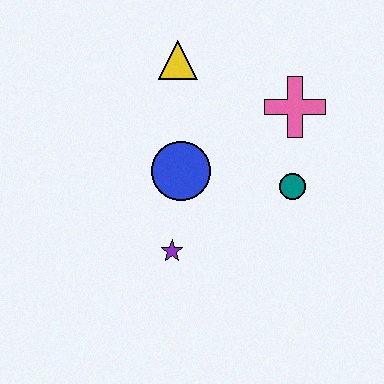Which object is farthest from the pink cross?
The purple star is farthest from the pink cross.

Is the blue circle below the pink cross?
Yes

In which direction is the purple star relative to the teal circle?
The purple star is to the left of the teal circle.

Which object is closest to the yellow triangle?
The blue circle is closest to the yellow triangle.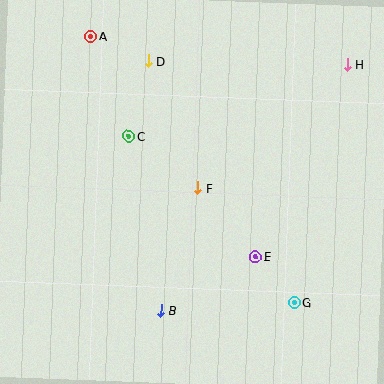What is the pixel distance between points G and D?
The distance between G and D is 283 pixels.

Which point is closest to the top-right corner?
Point H is closest to the top-right corner.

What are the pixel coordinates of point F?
Point F is at (198, 188).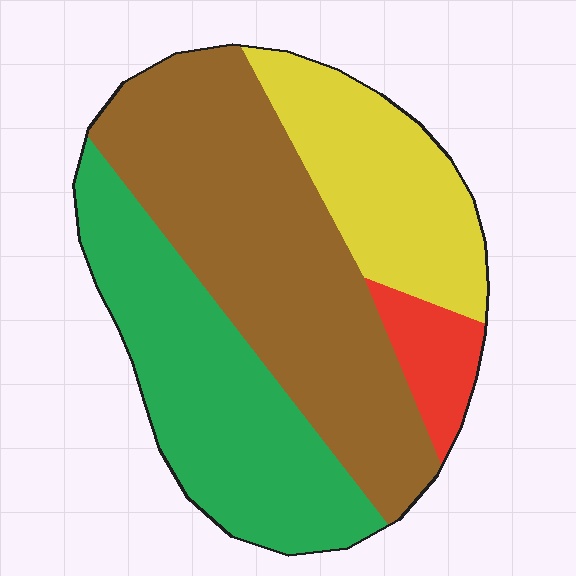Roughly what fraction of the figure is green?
Green covers roughly 30% of the figure.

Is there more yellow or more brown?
Brown.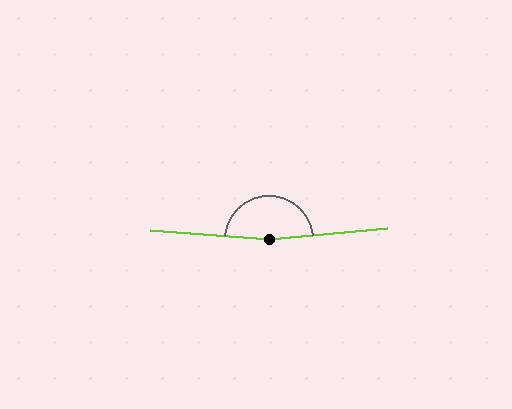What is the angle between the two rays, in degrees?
Approximately 170 degrees.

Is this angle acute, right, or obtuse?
It is obtuse.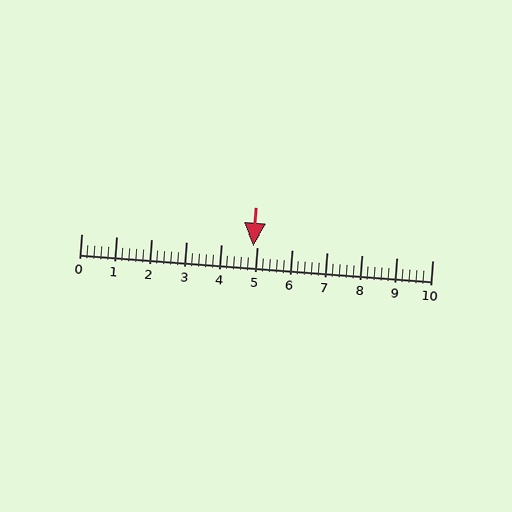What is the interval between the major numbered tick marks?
The major tick marks are spaced 1 units apart.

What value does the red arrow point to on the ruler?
The red arrow points to approximately 4.9.